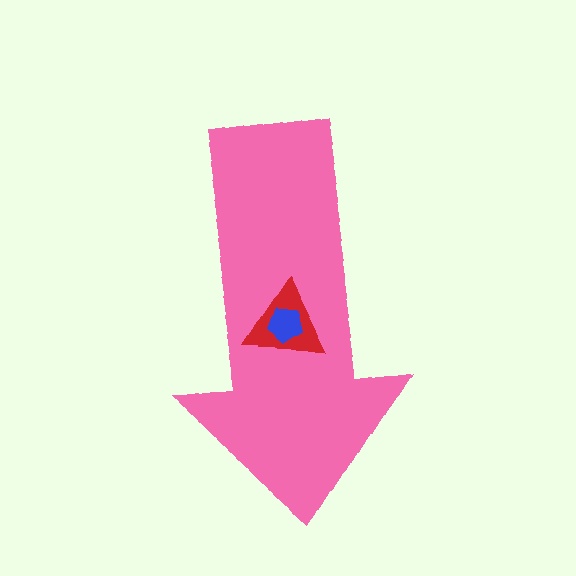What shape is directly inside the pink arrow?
The red triangle.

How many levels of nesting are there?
3.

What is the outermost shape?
The pink arrow.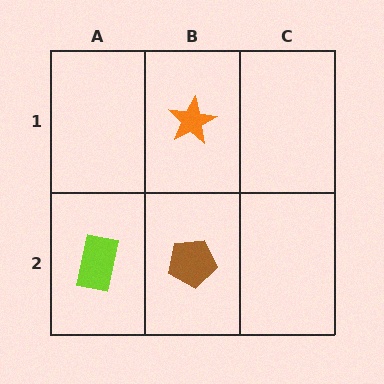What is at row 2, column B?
A brown pentagon.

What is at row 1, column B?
An orange star.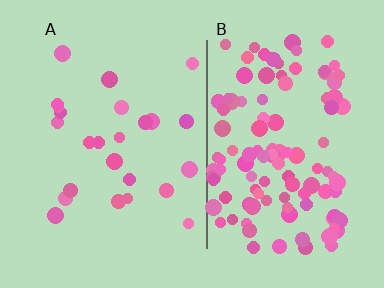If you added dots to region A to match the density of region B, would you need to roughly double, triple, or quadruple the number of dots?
Approximately quadruple.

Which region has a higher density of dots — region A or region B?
B (the right).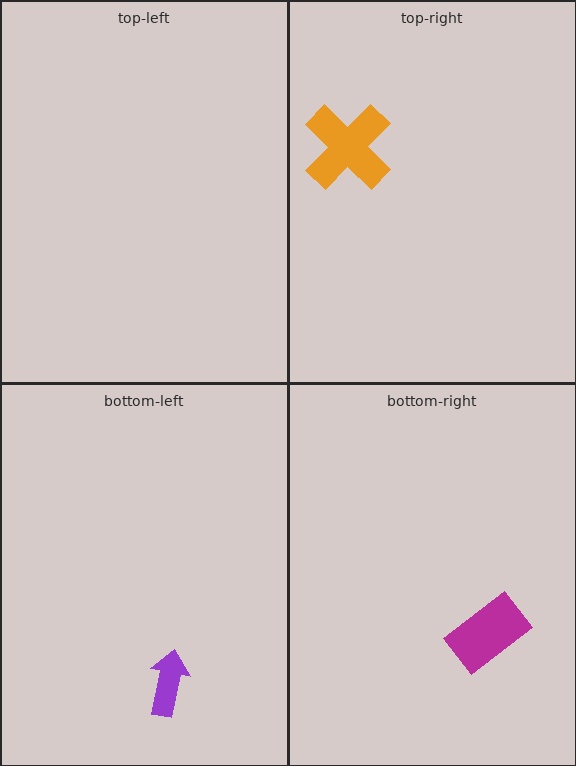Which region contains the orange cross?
The top-right region.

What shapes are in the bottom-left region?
The purple arrow.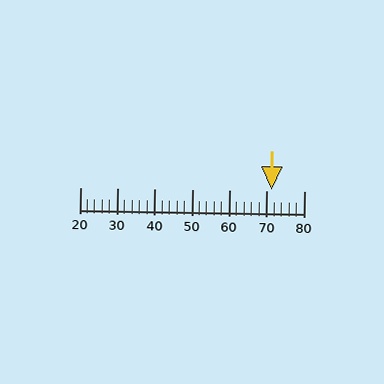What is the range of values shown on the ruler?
The ruler shows values from 20 to 80.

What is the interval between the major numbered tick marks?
The major tick marks are spaced 10 units apart.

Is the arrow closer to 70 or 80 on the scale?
The arrow is closer to 70.